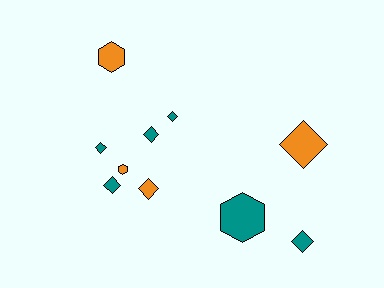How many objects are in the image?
There are 10 objects.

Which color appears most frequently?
Teal, with 6 objects.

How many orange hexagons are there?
There are 2 orange hexagons.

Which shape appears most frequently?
Diamond, with 7 objects.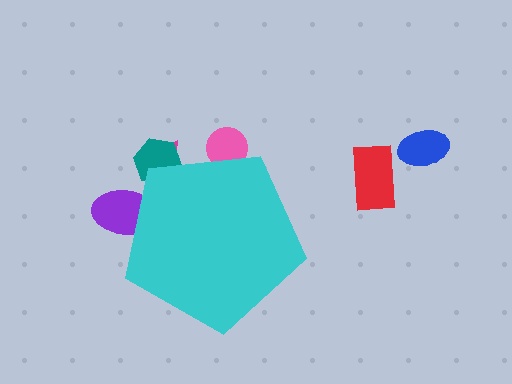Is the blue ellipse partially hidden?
No, the blue ellipse is fully visible.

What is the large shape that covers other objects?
A cyan pentagon.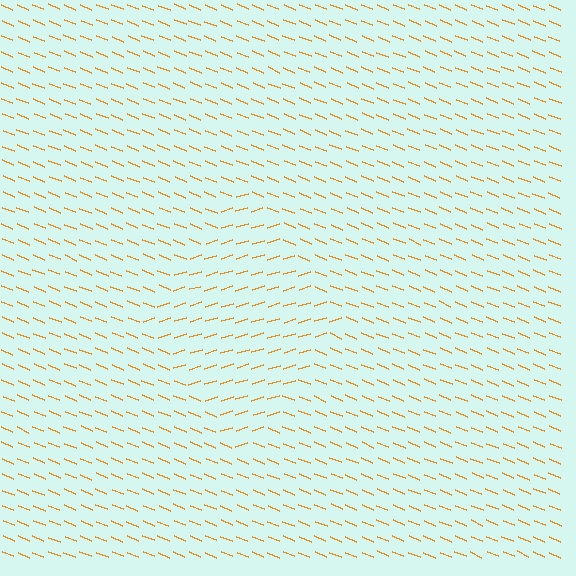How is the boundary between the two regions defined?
The boundary is defined purely by a change in line orientation (approximately 39 degrees difference). All lines are the same color and thickness.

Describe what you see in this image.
The image is filled with small orange line segments. A diamond region in the image has lines oriented differently from the surrounding lines, creating a visible texture boundary.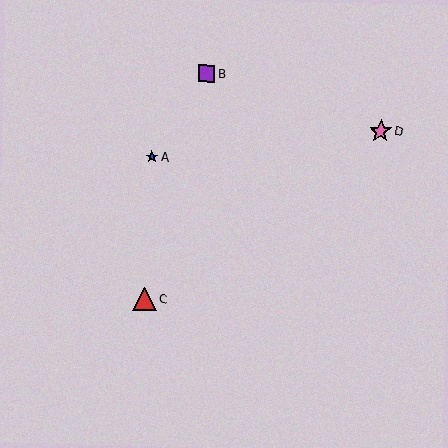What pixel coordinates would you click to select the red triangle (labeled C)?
Click at (144, 299) to select the red triangle C.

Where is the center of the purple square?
The center of the purple square is at (206, 74).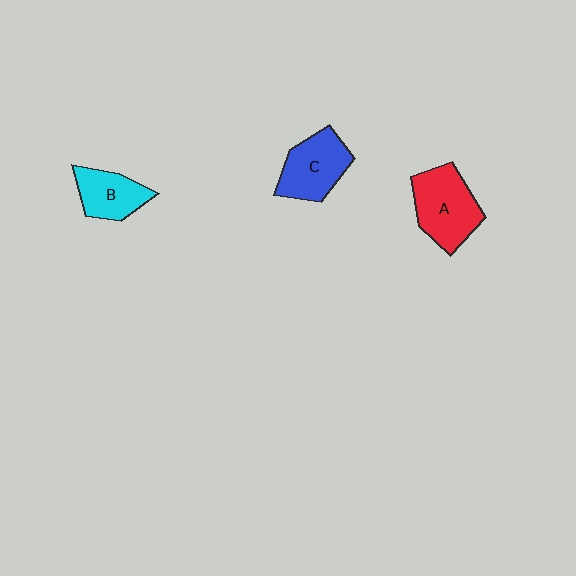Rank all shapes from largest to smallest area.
From largest to smallest: A (red), C (blue), B (cyan).